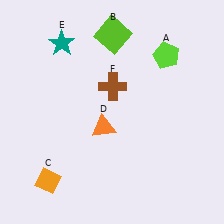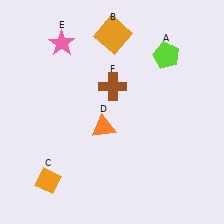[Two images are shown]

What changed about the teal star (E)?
In Image 1, E is teal. In Image 2, it changed to pink.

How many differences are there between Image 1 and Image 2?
There are 2 differences between the two images.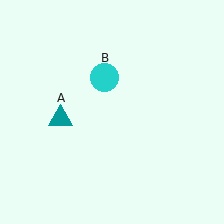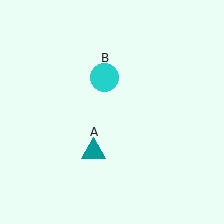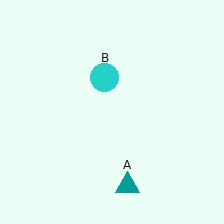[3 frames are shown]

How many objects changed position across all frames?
1 object changed position: teal triangle (object A).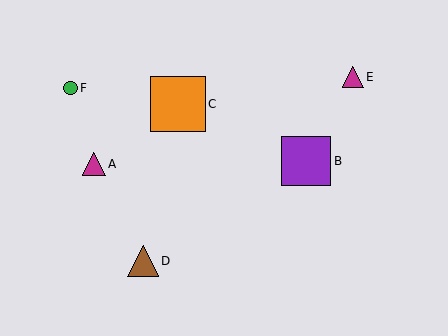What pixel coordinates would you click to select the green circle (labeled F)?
Click at (70, 88) to select the green circle F.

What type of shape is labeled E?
Shape E is a magenta triangle.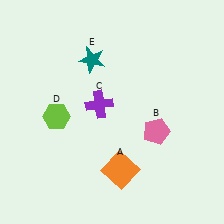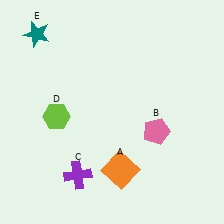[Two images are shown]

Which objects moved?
The objects that moved are: the purple cross (C), the teal star (E).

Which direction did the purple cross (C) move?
The purple cross (C) moved down.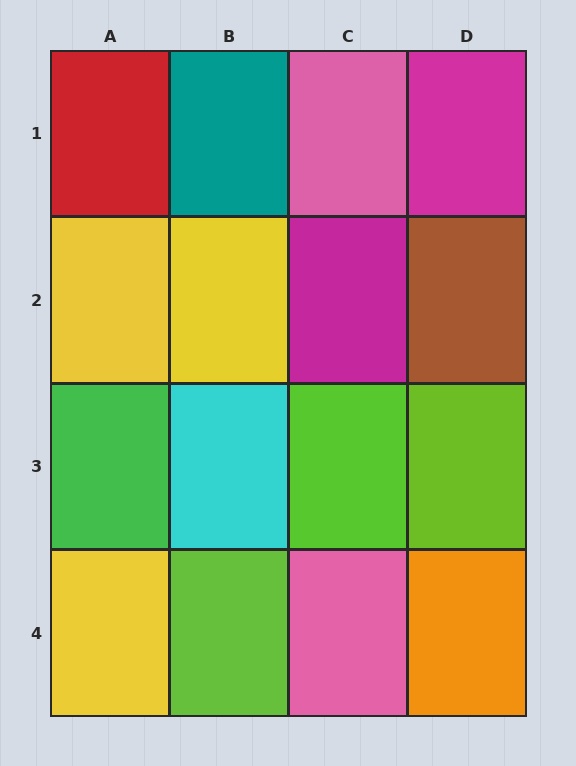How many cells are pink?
2 cells are pink.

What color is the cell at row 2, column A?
Yellow.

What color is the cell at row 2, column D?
Brown.